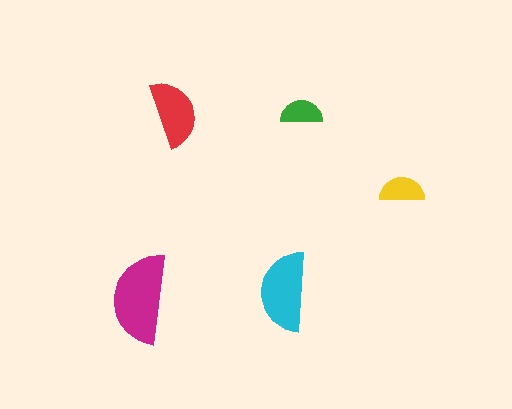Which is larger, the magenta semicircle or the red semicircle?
The magenta one.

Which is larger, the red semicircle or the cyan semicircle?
The cyan one.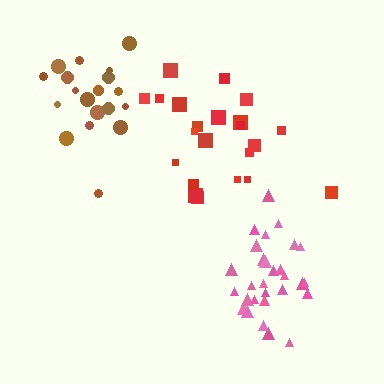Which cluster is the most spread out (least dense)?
Red.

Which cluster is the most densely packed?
Pink.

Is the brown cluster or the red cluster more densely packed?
Brown.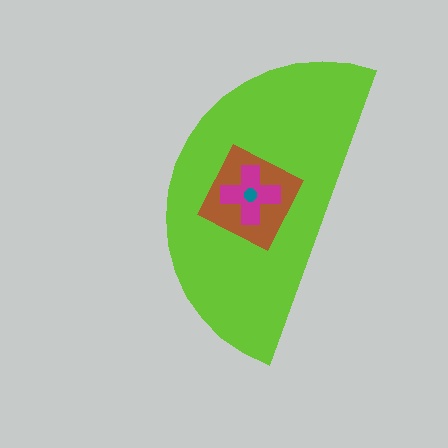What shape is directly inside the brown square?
The magenta cross.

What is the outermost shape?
The lime semicircle.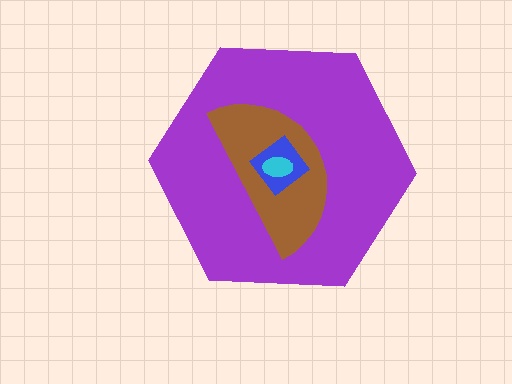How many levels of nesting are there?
4.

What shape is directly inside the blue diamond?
The cyan ellipse.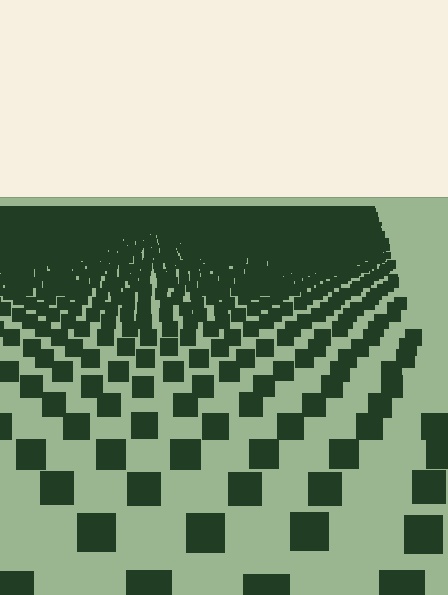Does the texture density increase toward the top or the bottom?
Density increases toward the top.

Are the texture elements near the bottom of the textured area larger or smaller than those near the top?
Larger. Near the bottom, elements are closer to the viewer and appear at a bigger on-screen size.